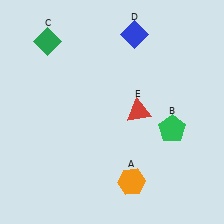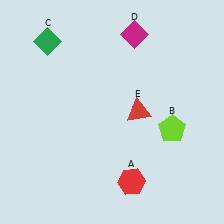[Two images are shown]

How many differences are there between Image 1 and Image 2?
There are 3 differences between the two images.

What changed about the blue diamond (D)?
In Image 1, D is blue. In Image 2, it changed to magenta.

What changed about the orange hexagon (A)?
In Image 1, A is orange. In Image 2, it changed to red.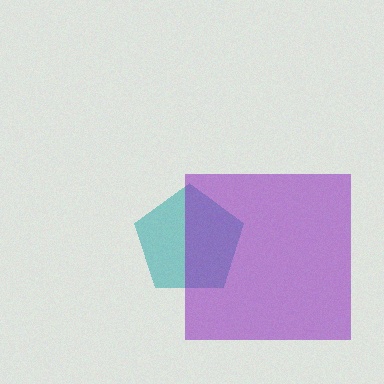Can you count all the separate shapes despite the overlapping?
Yes, there are 2 separate shapes.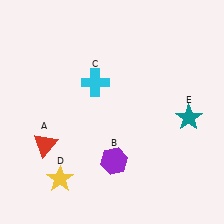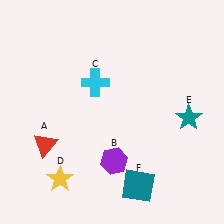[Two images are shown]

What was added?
A teal square (F) was added in Image 2.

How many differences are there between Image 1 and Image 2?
There is 1 difference between the two images.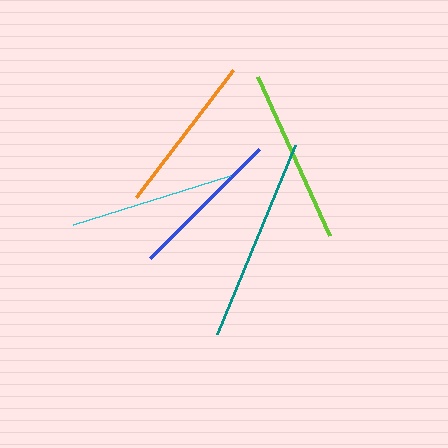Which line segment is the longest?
The teal line is the longest at approximately 204 pixels.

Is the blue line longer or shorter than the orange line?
The orange line is longer than the blue line.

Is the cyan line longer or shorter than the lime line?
The lime line is longer than the cyan line.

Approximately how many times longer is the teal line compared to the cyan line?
The teal line is approximately 1.2 times the length of the cyan line.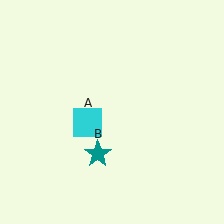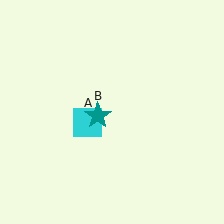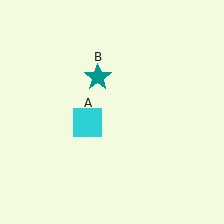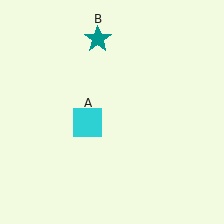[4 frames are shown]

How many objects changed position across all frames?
1 object changed position: teal star (object B).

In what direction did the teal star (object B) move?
The teal star (object B) moved up.